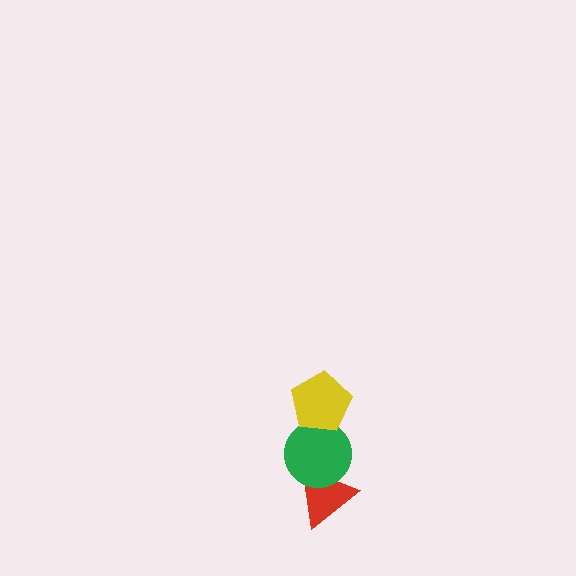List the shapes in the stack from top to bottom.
From top to bottom: the yellow pentagon, the green circle, the red triangle.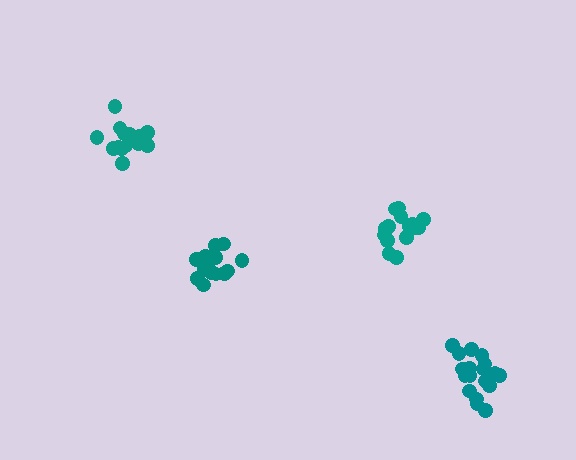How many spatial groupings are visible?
There are 4 spatial groupings.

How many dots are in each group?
Group 1: 19 dots, Group 2: 17 dots, Group 3: 16 dots, Group 4: 15 dots (67 total).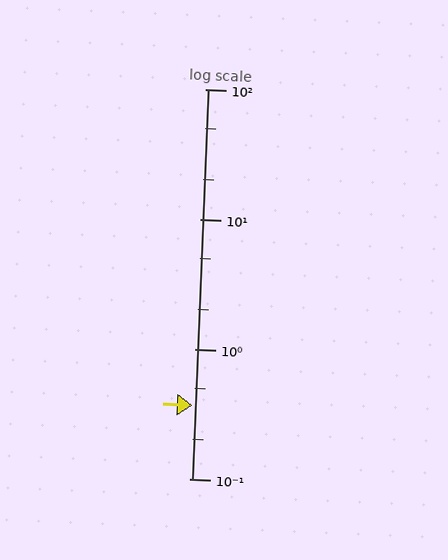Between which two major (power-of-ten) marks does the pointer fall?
The pointer is between 0.1 and 1.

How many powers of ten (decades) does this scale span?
The scale spans 3 decades, from 0.1 to 100.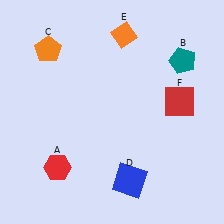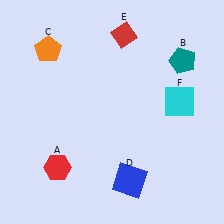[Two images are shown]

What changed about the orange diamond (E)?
In Image 1, E is orange. In Image 2, it changed to red.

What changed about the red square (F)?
In Image 1, F is red. In Image 2, it changed to cyan.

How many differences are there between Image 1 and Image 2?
There are 2 differences between the two images.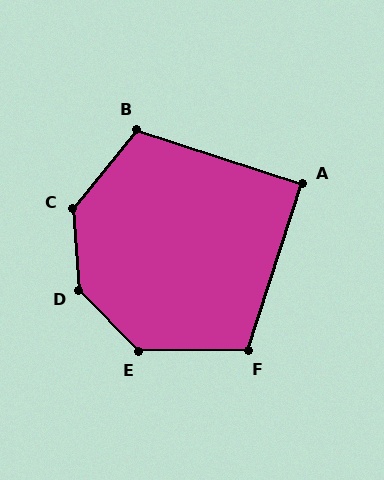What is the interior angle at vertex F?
Approximately 109 degrees (obtuse).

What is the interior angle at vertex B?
Approximately 111 degrees (obtuse).